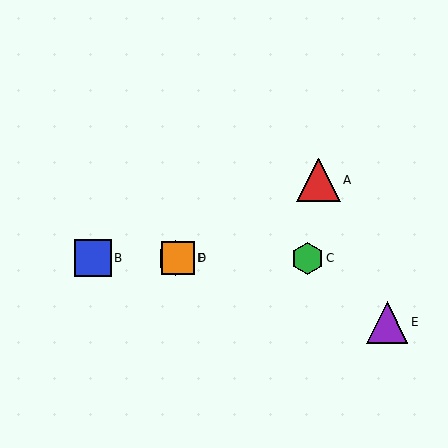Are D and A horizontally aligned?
No, D is at y≈258 and A is at y≈180.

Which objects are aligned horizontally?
Objects B, C, D, F are aligned horizontally.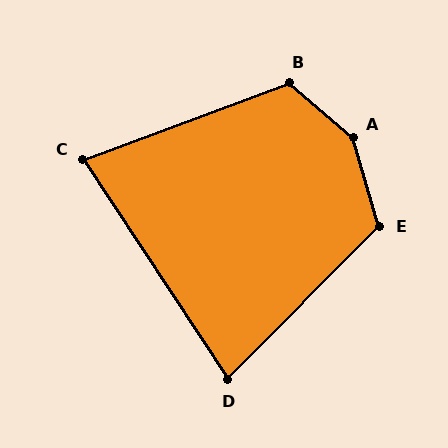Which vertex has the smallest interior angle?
C, at approximately 77 degrees.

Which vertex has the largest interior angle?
A, at approximately 147 degrees.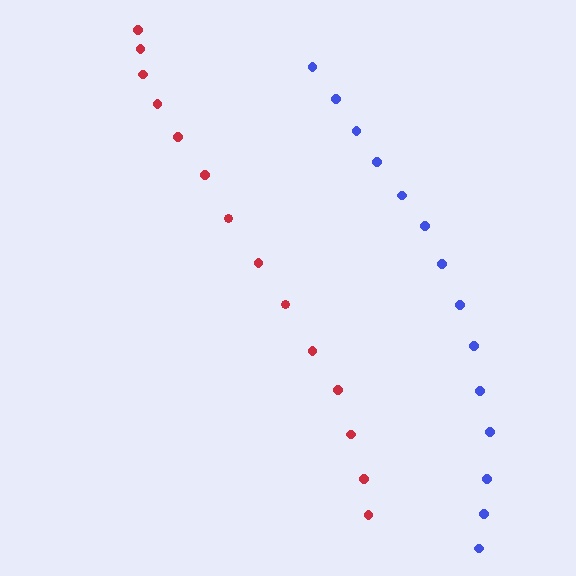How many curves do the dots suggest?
There are 2 distinct paths.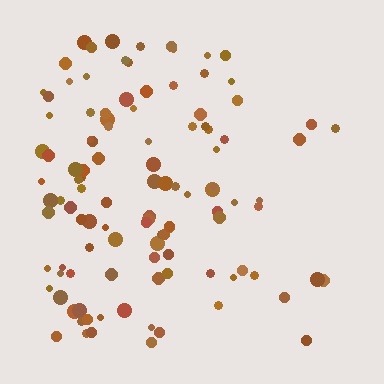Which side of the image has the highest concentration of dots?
The left.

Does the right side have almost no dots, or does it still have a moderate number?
Still a moderate number, just noticeably fewer than the left.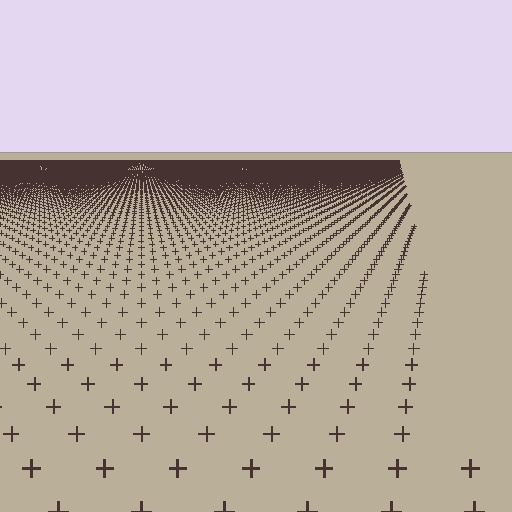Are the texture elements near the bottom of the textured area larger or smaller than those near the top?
Larger. Near the bottom, elements are closer to the viewer and appear at a bigger on-screen size.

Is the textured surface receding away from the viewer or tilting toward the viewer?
The surface is receding away from the viewer. Texture elements get smaller and denser toward the top.